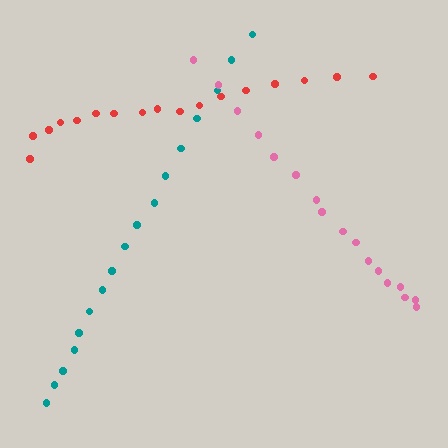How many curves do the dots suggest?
There are 3 distinct paths.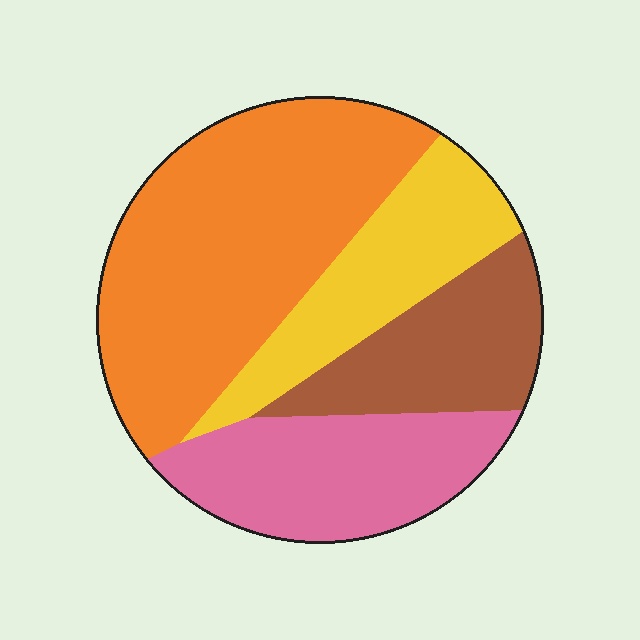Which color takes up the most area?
Orange, at roughly 40%.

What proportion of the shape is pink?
Pink covers around 20% of the shape.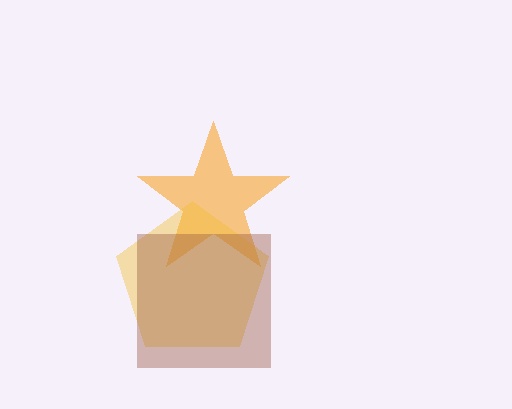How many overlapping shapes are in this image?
There are 3 overlapping shapes in the image.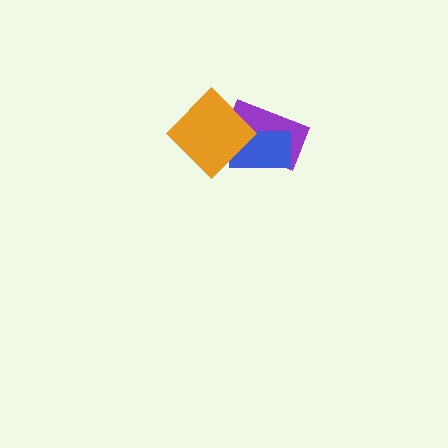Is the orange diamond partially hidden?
No, no other shape covers it.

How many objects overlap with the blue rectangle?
2 objects overlap with the blue rectangle.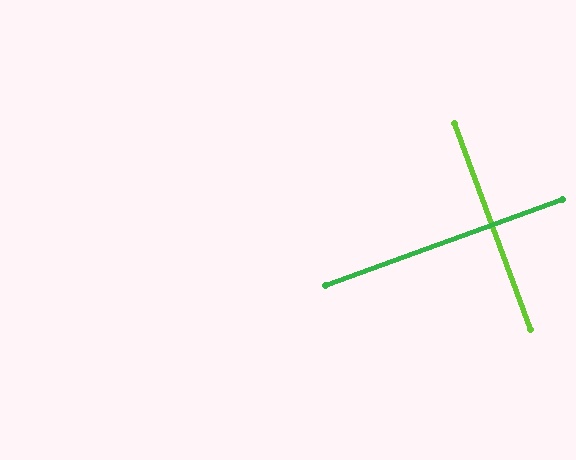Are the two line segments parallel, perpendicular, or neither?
Perpendicular — they meet at approximately 90°.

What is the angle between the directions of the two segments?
Approximately 90 degrees.